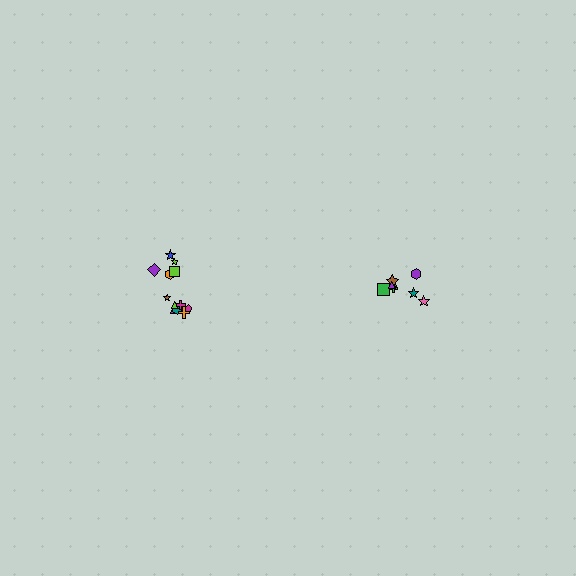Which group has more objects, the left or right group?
The left group.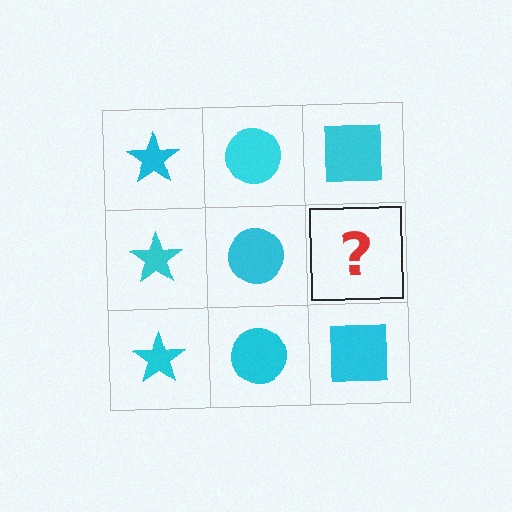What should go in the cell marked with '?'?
The missing cell should contain a cyan square.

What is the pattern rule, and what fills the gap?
The rule is that each column has a consistent shape. The gap should be filled with a cyan square.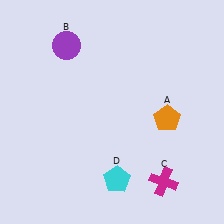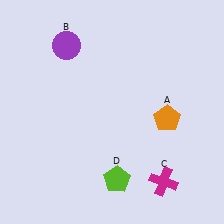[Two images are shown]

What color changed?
The pentagon (D) changed from cyan in Image 1 to lime in Image 2.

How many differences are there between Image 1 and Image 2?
There is 1 difference between the two images.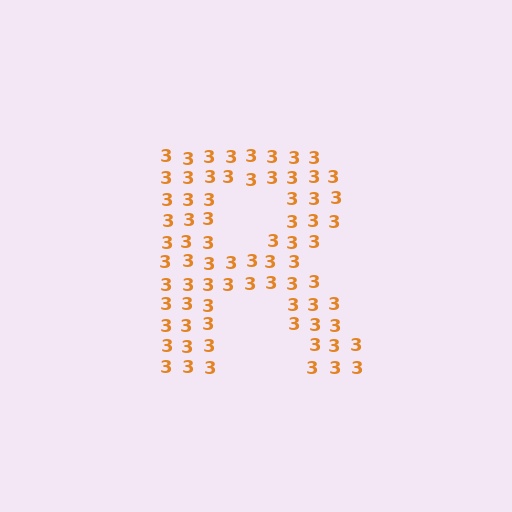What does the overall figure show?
The overall figure shows the letter R.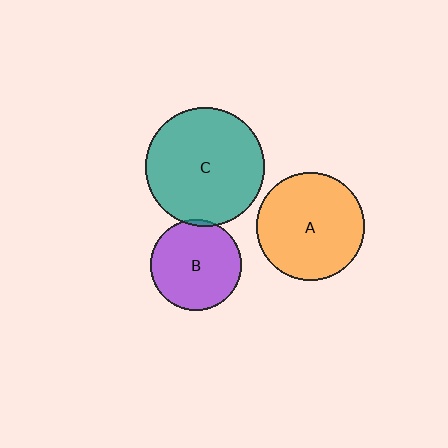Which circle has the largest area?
Circle C (teal).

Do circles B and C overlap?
Yes.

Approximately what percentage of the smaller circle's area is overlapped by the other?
Approximately 5%.